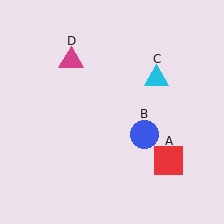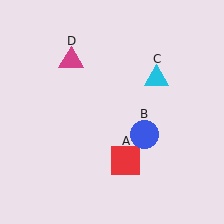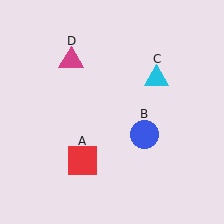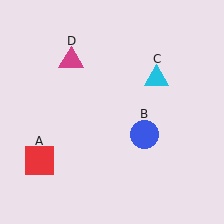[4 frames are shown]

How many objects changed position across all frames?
1 object changed position: red square (object A).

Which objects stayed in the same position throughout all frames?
Blue circle (object B) and cyan triangle (object C) and magenta triangle (object D) remained stationary.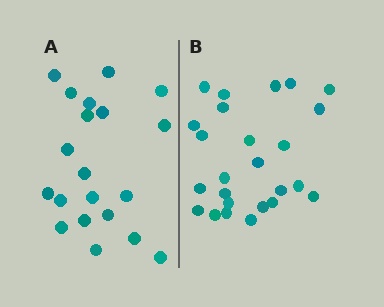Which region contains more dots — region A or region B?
Region B (the right region) has more dots.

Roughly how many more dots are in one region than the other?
Region B has about 5 more dots than region A.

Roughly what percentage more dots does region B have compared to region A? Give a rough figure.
About 25% more.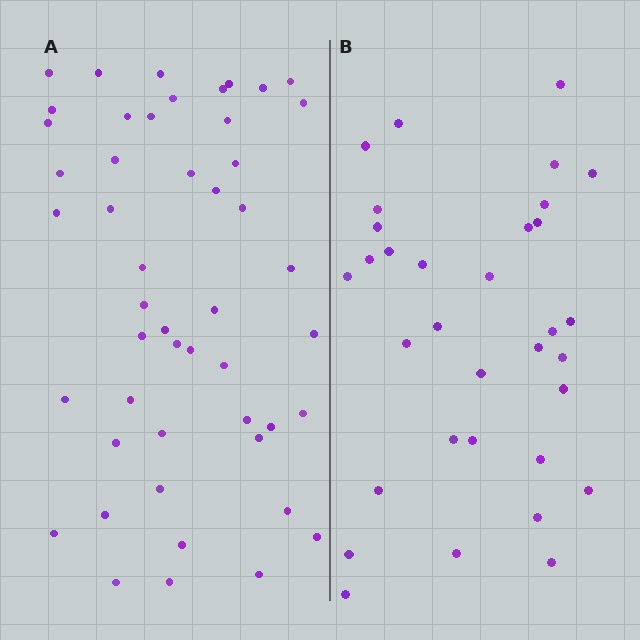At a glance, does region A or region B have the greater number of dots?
Region A (the left region) has more dots.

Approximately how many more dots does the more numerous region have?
Region A has approximately 15 more dots than region B.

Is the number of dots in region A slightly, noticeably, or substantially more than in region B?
Region A has substantially more. The ratio is roughly 1.5 to 1.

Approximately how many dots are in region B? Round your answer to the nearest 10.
About 30 dots. (The exact count is 33, which rounds to 30.)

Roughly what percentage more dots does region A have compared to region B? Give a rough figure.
About 50% more.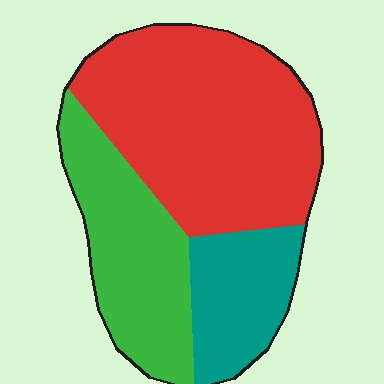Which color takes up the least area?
Teal, at roughly 20%.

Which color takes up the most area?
Red, at roughly 50%.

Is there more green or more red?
Red.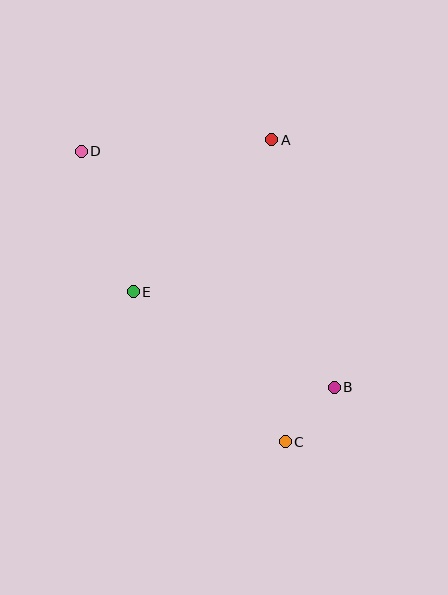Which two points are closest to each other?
Points B and C are closest to each other.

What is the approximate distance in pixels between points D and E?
The distance between D and E is approximately 150 pixels.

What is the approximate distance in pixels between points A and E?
The distance between A and E is approximately 206 pixels.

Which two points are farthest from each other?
Points C and D are farthest from each other.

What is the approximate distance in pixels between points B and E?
The distance between B and E is approximately 222 pixels.